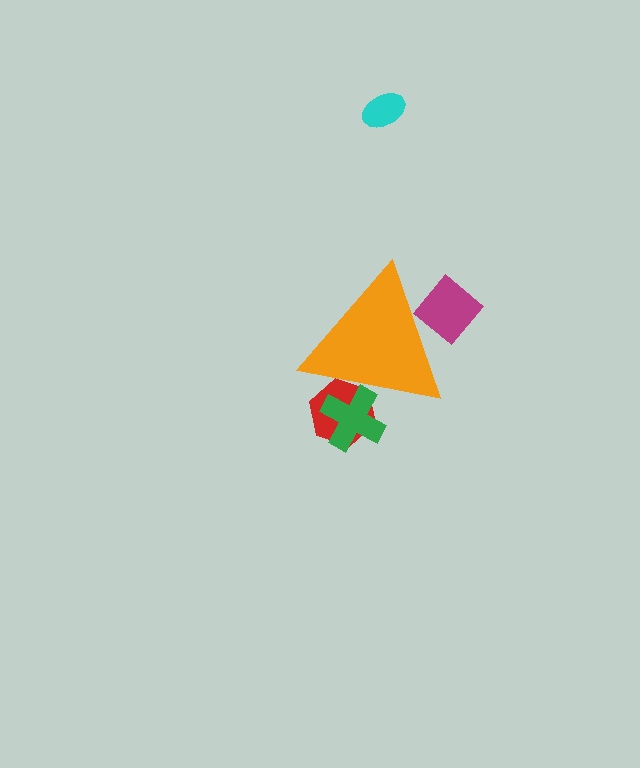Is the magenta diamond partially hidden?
Yes, the magenta diamond is partially hidden behind the orange triangle.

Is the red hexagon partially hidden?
Yes, the red hexagon is partially hidden behind the orange triangle.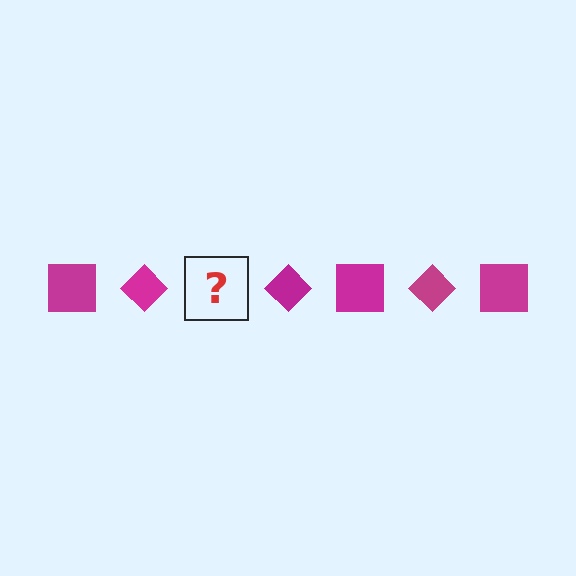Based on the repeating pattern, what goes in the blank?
The blank should be a magenta square.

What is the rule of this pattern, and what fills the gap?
The rule is that the pattern cycles through square, diamond shapes in magenta. The gap should be filled with a magenta square.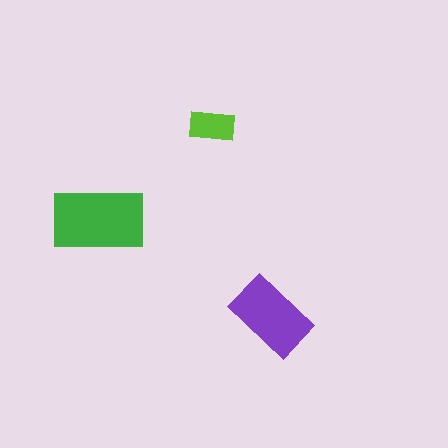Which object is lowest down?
The purple rectangle is bottommost.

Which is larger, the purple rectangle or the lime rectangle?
The purple one.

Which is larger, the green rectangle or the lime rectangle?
The green one.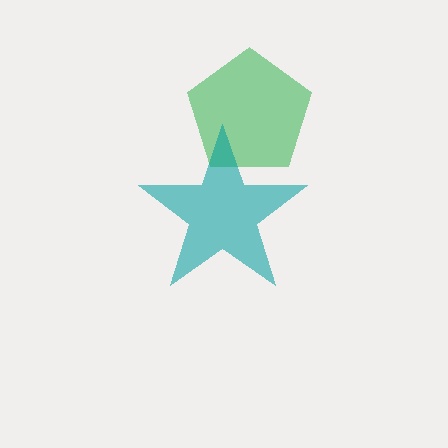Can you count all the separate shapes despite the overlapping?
Yes, there are 2 separate shapes.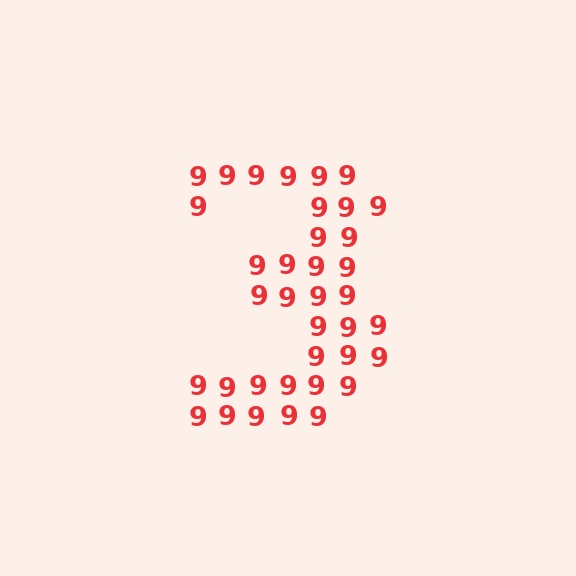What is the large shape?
The large shape is the digit 3.